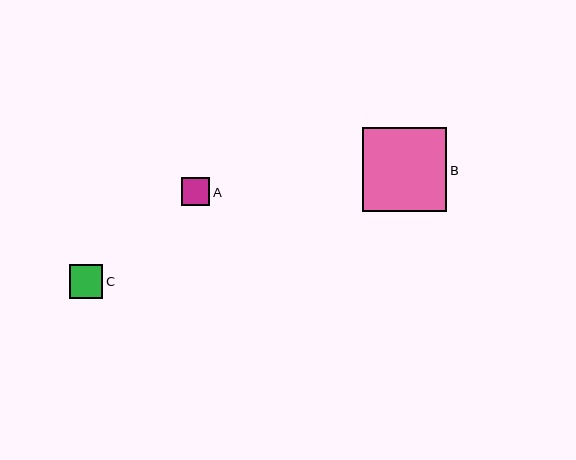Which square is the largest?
Square B is the largest with a size of approximately 84 pixels.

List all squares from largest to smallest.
From largest to smallest: B, C, A.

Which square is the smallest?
Square A is the smallest with a size of approximately 29 pixels.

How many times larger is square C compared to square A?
Square C is approximately 1.2 times the size of square A.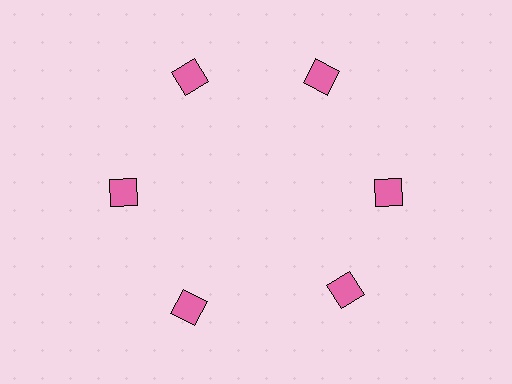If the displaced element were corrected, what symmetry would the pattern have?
It would have 6-fold rotational symmetry — the pattern would map onto itself every 60 degrees.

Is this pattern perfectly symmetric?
No. The 6 pink squares are arranged in a ring, but one element near the 5 o'clock position is rotated out of alignment along the ring, breaking the 6-fold rotational symmetry.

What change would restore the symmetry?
The symmetry would be restored by rotating it back into even spacing with its neighbors so that all 6 squares sit at equal angles and equal distance from the center.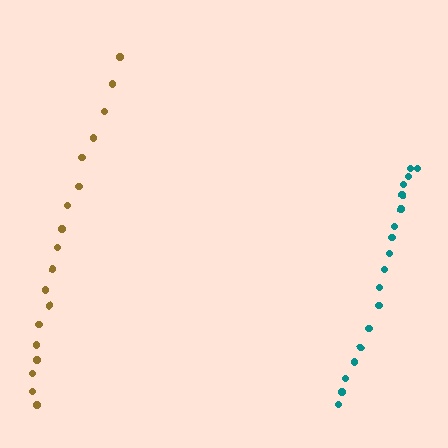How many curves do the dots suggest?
There are 2 distinct paths.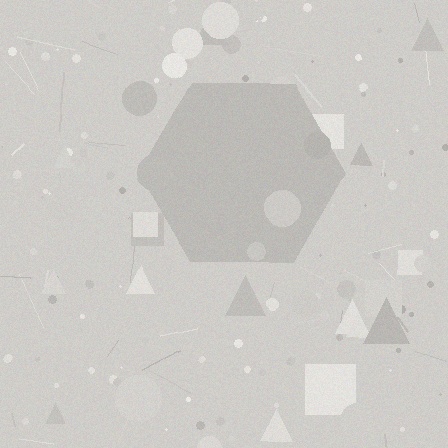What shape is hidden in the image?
A hexagon is hidden in the image.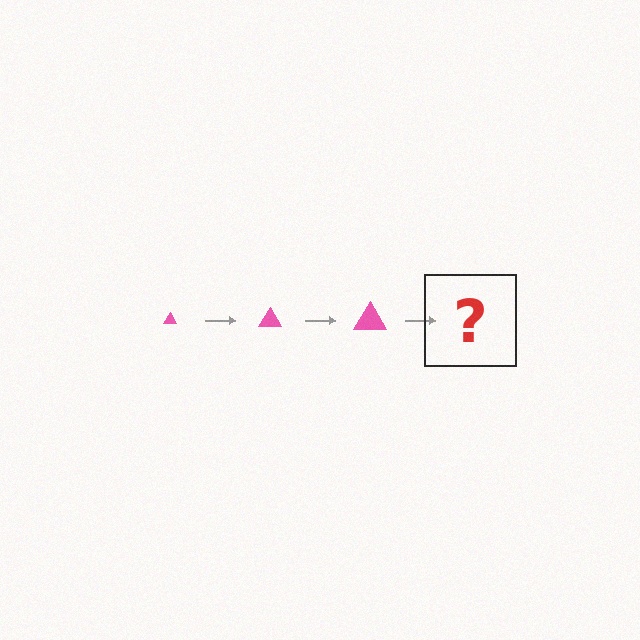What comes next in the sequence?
The next element should be a pink triangle, larger than the previous one.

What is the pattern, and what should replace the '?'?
The pattern is that the triangle gets progressively larger each step. The '?' should be a pink triangle, larger than the previous one.